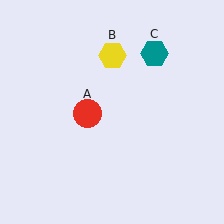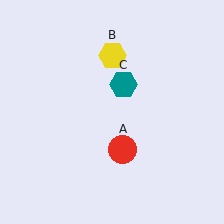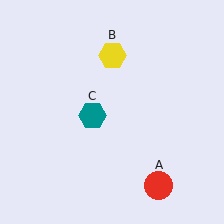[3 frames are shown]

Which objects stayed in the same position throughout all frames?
Yellow hexagon (object B) remained stationary.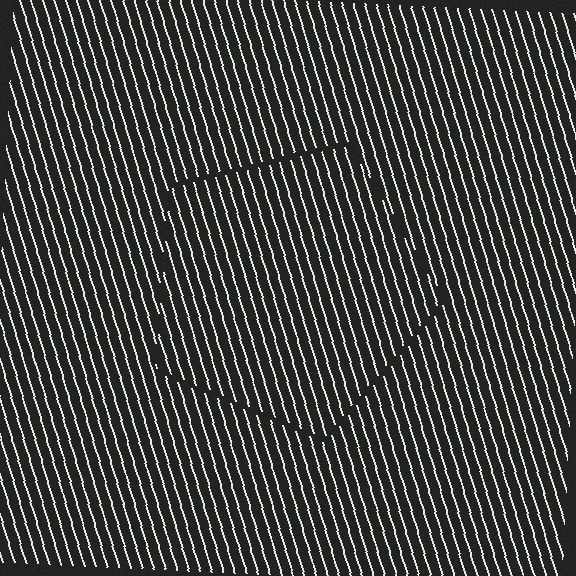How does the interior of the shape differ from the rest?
The interior of the shape contains the same grating, shifted by half a period — the contour is defined by the phase discontinuity where line-ends from the inner and outer gratings abut.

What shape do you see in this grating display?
An illusory pentagon. The interior of the shape contains the same grating, shifted by half a period — the contour is defined by the phase discontinuity where line-ends from the inner and outer gratings abut.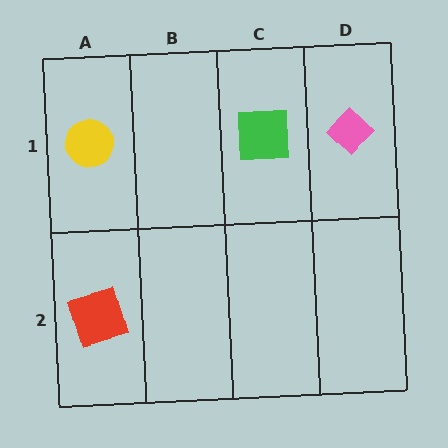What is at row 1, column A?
A yellow circle.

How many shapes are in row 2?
1 shape.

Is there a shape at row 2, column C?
No, that cell is empty.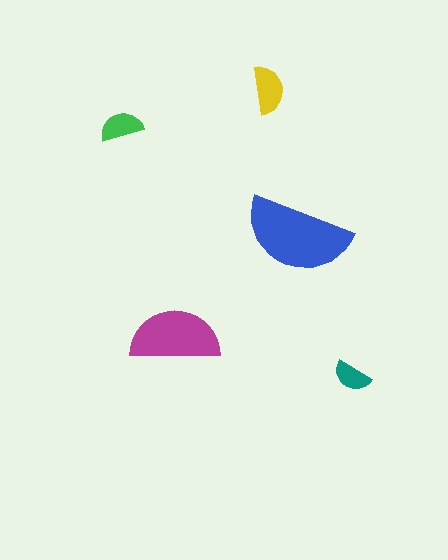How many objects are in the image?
There are 5 objects in the image.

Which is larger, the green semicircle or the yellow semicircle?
The yellow one.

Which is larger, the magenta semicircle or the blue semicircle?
The blue one.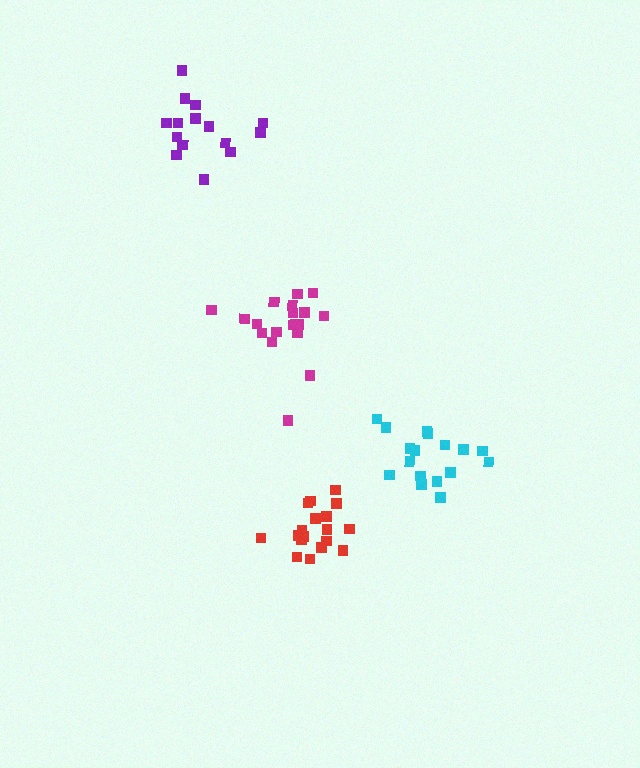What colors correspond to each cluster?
The clusters are colored: magenta, cyan, red, purple.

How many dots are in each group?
Group 1: 20 dots, Group 2: 17 dots, Group 3: 18 dots, Group 4: 15 dots (70 total).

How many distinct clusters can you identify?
There are 4 distinct clusters.